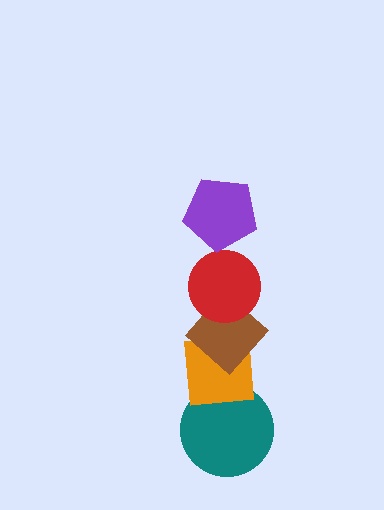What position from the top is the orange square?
The orange square is 4th from the top.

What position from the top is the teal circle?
The teal circle is 5th from the top.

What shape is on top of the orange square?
The brown diamond is on top of the orange square.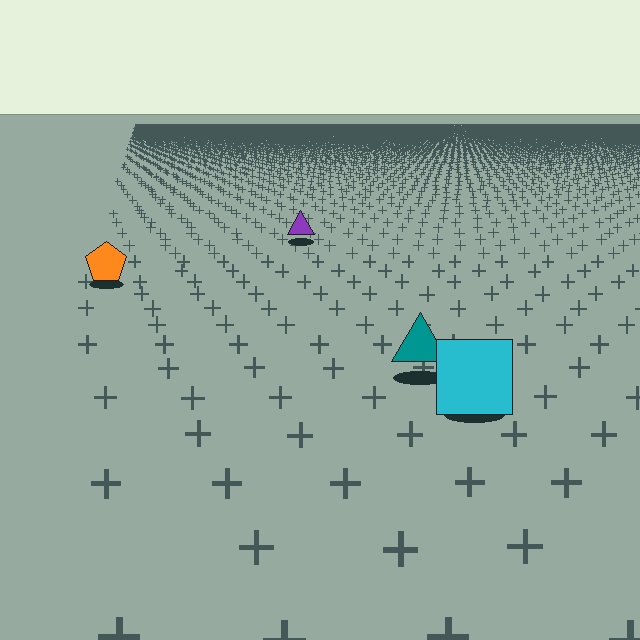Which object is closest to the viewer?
The cyan square is closest. The texture marks near it are larger and more spread out.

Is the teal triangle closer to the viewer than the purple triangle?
Yes. The teal triangle is closer — you can tell from the texture gradient: the ground texture is coarser near it.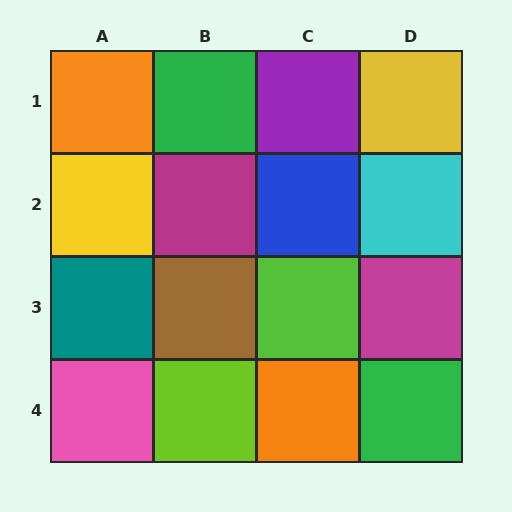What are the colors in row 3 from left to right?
Teal, brown, lime, magenta.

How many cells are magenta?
2 cells are magenta.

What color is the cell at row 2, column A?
Yellow.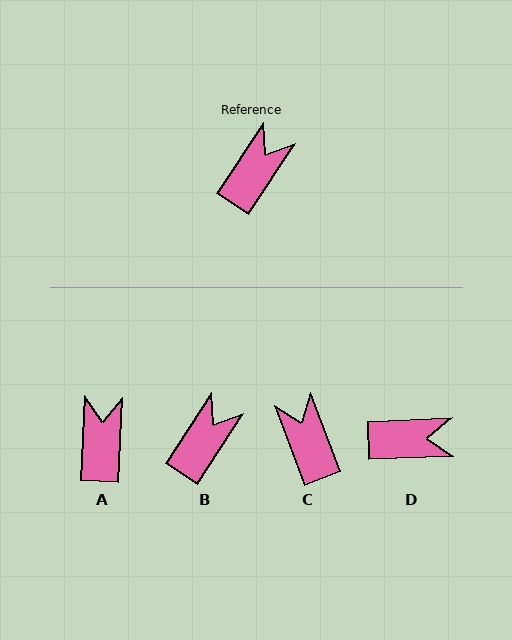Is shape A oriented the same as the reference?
No, it is off by about 31 degrees.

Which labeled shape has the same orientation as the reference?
B.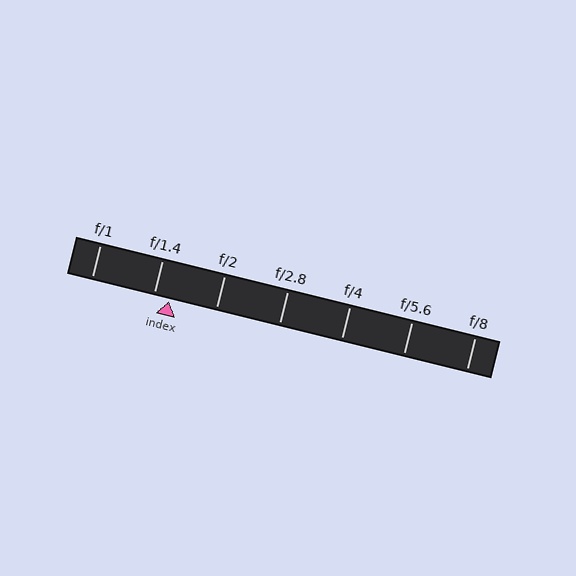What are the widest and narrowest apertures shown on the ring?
The widest aperture shown is f/1 and the narrowest is f/8.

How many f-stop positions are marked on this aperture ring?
There are 7 f-stop positions marked.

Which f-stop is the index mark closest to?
The index mark is closest to f/1.4.